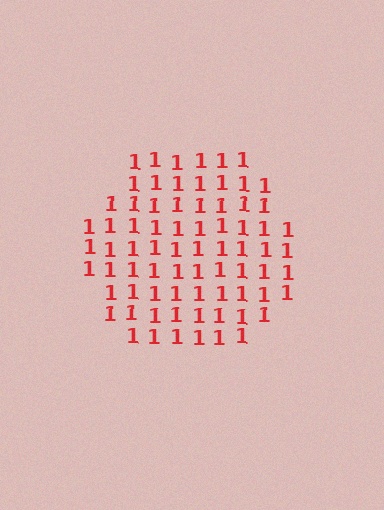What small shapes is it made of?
It is made of small digit 1's.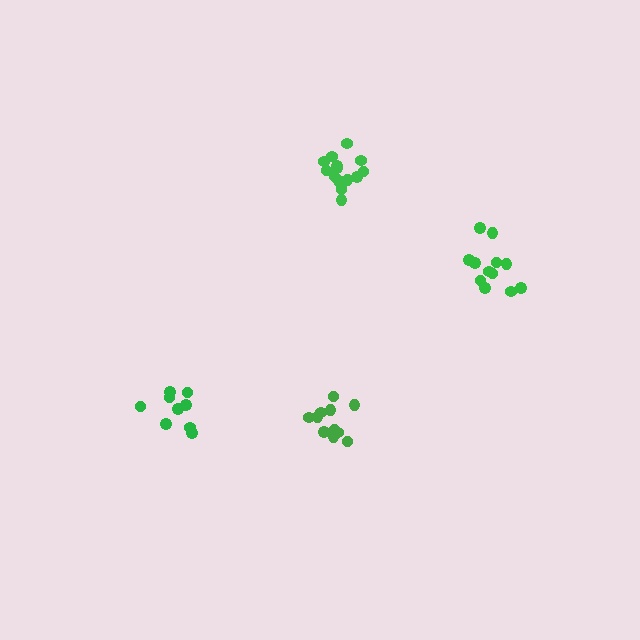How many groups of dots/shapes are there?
There are 4 groups.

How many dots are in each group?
Group 1: 9 dots, Group 2: 11 dots, Group 3: 12 dots, Group 4: 15 dots (47 total).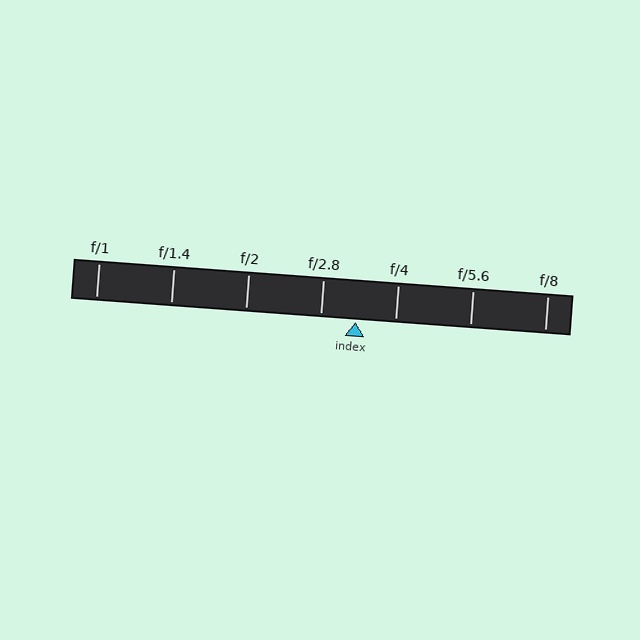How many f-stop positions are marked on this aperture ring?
There are 7 f-stop positions marked.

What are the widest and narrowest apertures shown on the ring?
The widest aperture shown is f/1 and the narrowest is f/8.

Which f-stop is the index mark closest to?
The index mark is closest to f/2.8.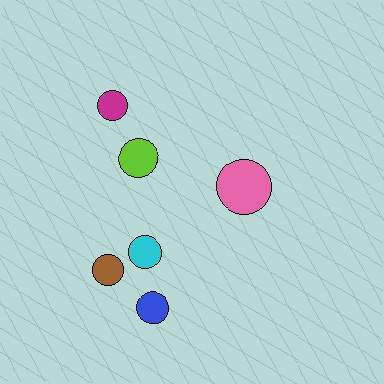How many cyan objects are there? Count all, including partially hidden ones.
There is 1 cyan object.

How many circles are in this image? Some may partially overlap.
There are 6 circles.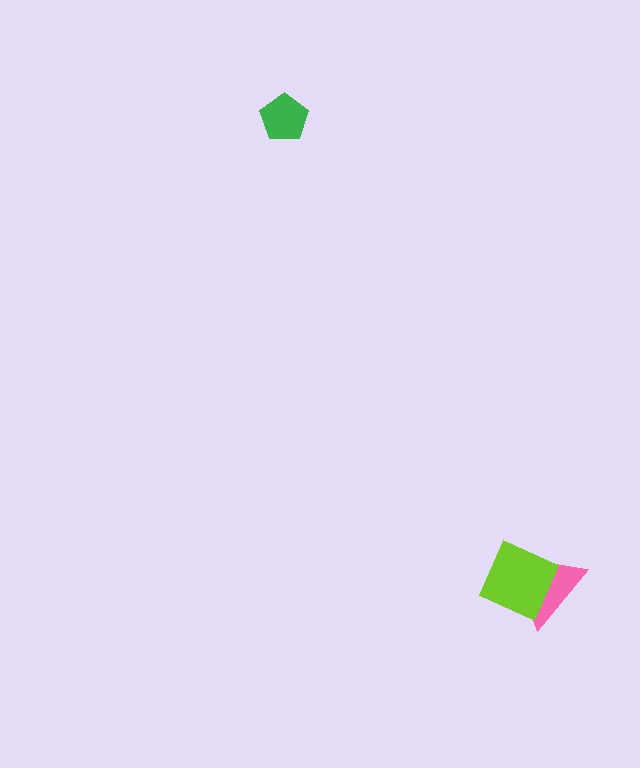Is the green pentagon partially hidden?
No, no other shape covers it.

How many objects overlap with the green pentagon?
0 objects overlap with the green pentagon.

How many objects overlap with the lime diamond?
1 object overlaps with the lime diamond.